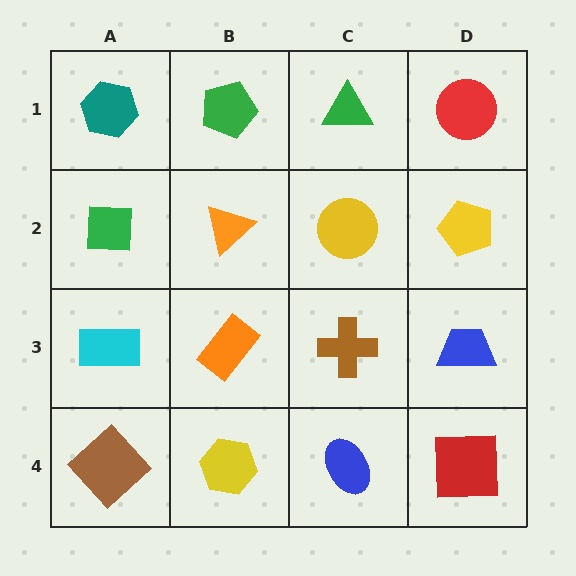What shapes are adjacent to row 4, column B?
An orange rectangle (row 3, column B), a brown diamond (row 4, column A), a blue ellipse (row 4, column C).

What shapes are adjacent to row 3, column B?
An orange triangle (row 2, column B), a yellow hexagon (row 4, column B), a cyan rectangle (row 3, column A), a brown cross (row 3, column C).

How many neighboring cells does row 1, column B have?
3.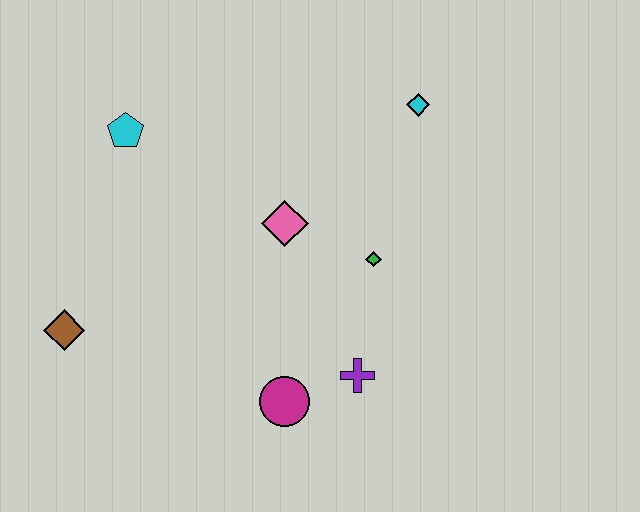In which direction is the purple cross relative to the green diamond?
The purple cross is below the green diamond.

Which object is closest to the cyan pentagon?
The pink diamond is closest to the cyan pentagon.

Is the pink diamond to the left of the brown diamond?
No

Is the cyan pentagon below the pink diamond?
No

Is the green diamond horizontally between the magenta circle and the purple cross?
No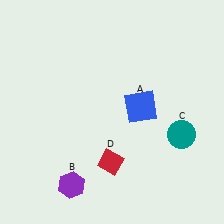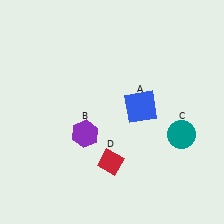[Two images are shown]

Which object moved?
The purple hexagon (B) moved up.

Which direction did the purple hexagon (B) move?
The purple hexagon (B) moved up.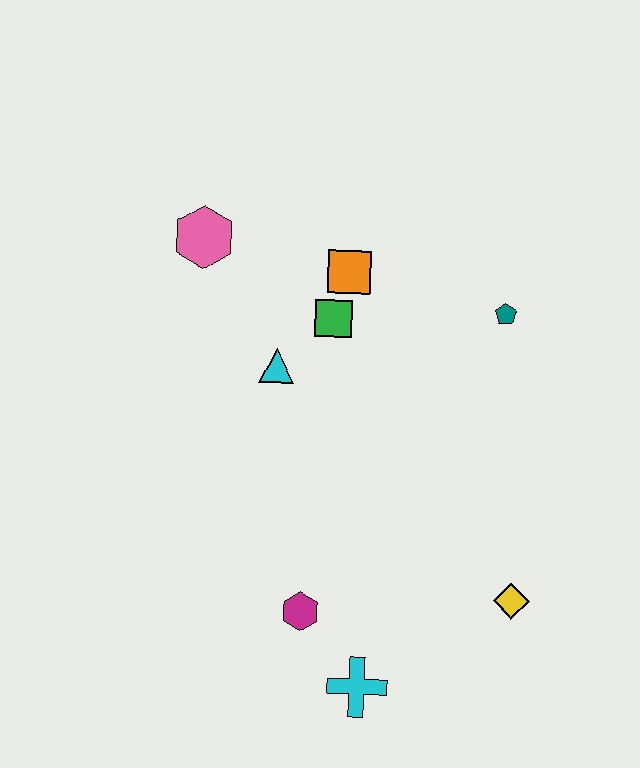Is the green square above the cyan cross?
Yes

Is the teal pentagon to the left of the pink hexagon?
No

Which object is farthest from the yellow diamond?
The pink hexagon is farthest from the yellow diamond.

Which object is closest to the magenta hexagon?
The cyan cross is closest to the magenta hexagon.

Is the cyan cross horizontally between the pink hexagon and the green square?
No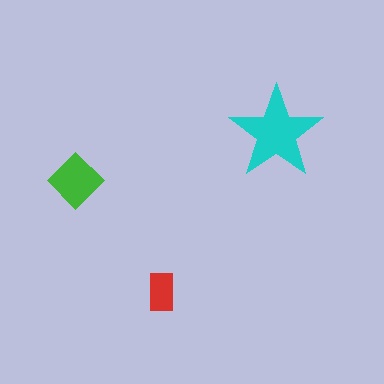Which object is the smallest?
The red rectangle.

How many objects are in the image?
There are 3 objects in the image.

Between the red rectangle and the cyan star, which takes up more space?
The cyan star.